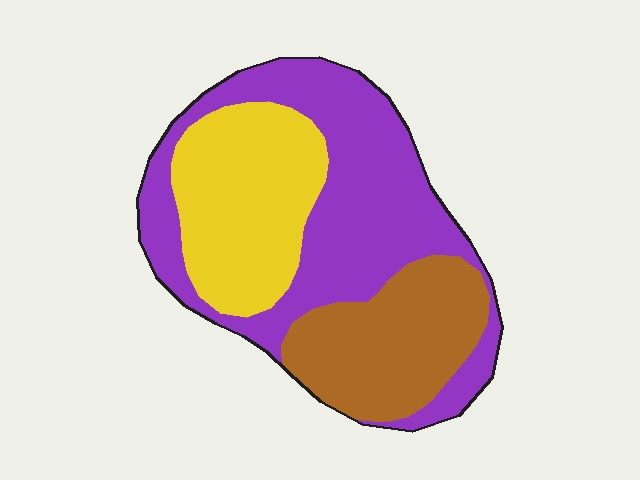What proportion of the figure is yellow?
Yellow covers around 30% of the figure.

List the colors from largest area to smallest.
From largest to smallest: purple, yellow, brown.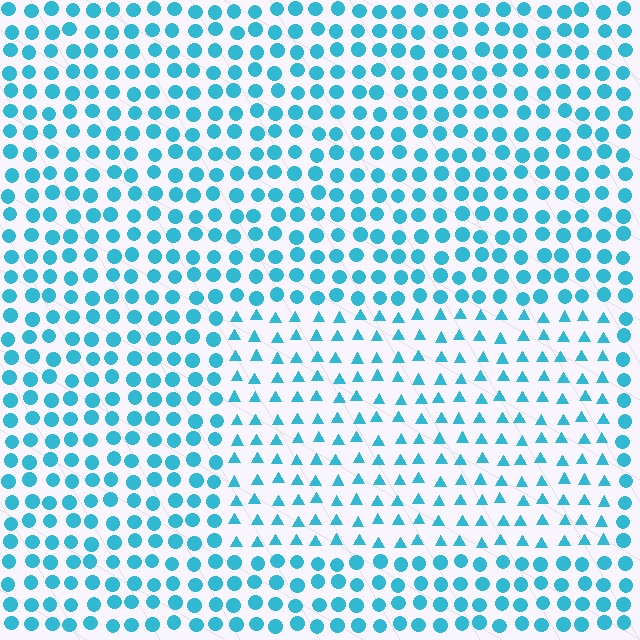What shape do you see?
I see a rectangle.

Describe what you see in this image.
The image is filled with small cyan elements arranged in a uniform grid. A rectangle-shaped region contains triangles, while the surrounding area contains circles. The boundary is defined purely by the change in element shape.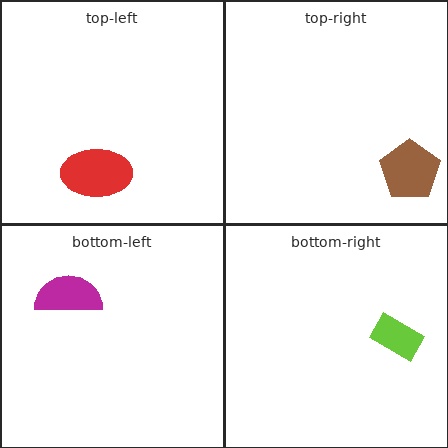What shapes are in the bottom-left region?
The magenta semicircle.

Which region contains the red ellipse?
The top-left region.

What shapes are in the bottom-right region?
The lime rectangle.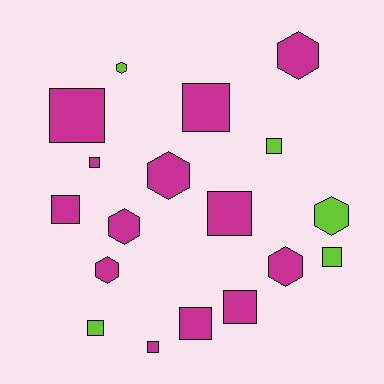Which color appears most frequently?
Magenta, with 13 objects.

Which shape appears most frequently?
Square, with 11 objects.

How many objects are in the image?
There are 18 objects.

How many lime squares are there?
There are 3 lime squares.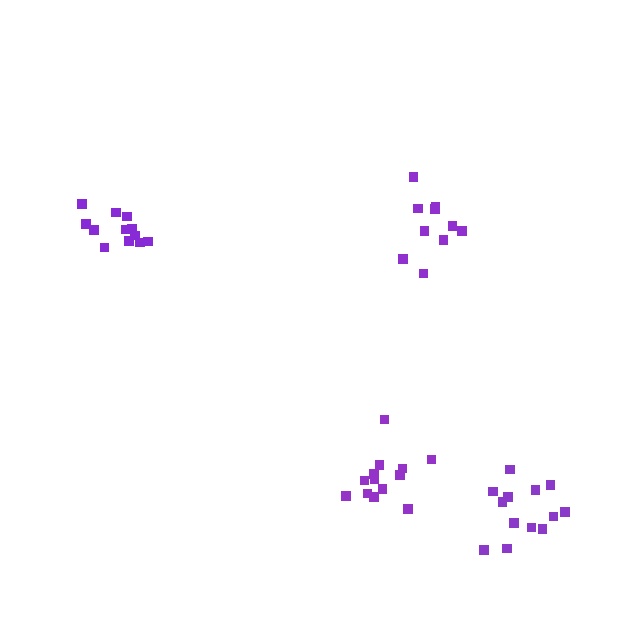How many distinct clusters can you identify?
There are 4 distinct clusters.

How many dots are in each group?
Group 1: 10 dots, Group 2: 13 dots, Group 3: 12 dots, Group 4: 13 dots (48 total).